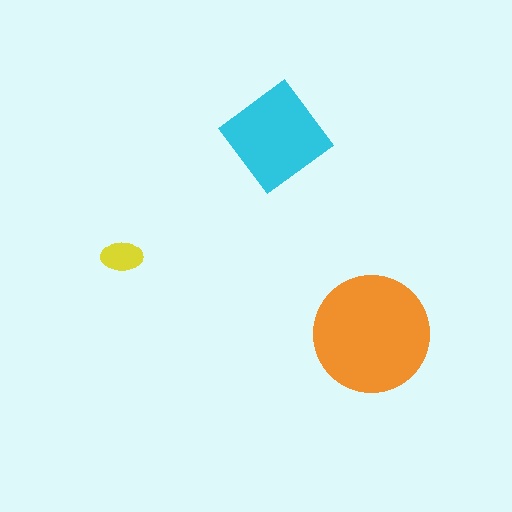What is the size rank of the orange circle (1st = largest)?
1st.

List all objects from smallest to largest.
The yellow ellipse, the cyan diamond, the orange circle.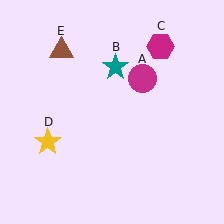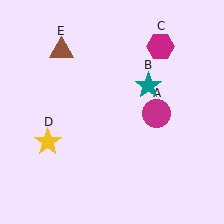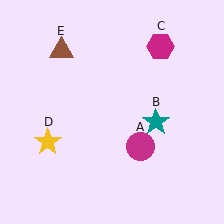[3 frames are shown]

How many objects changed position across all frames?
2 objects changed position: magenta circle (object A), teal star (object B).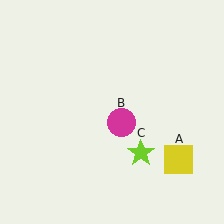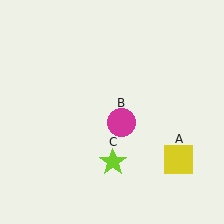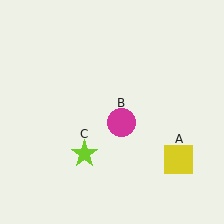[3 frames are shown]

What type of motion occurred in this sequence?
The lime star (object C) rotated clockwise around the center of the scene.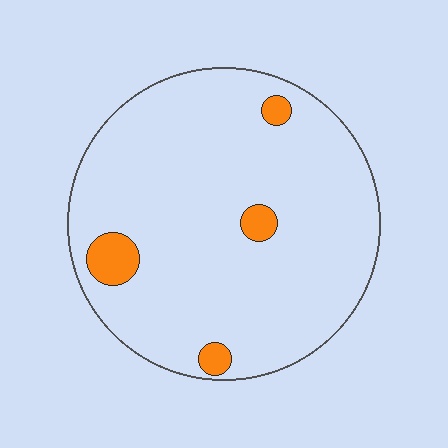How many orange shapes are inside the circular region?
4.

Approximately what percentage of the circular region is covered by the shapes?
Approximately 5%.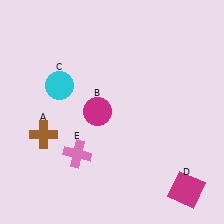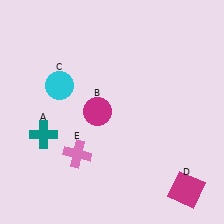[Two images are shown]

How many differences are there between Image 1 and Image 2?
There is 1 difference between the two images.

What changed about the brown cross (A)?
In Image 1, A is brown. In Image 2, it changed to teal.